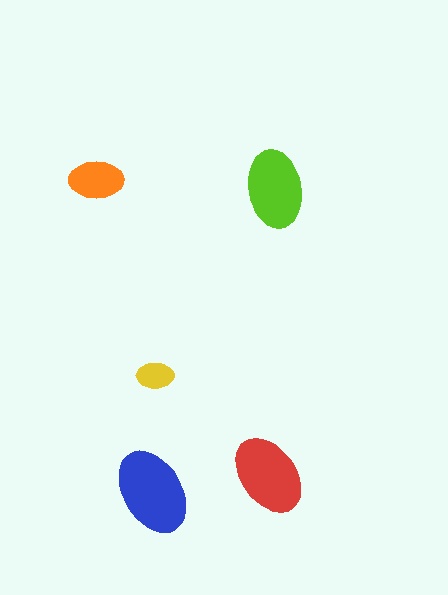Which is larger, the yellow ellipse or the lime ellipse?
The lime one.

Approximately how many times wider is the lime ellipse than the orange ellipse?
About 1.5 times wider.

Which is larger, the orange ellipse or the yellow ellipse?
The orange one.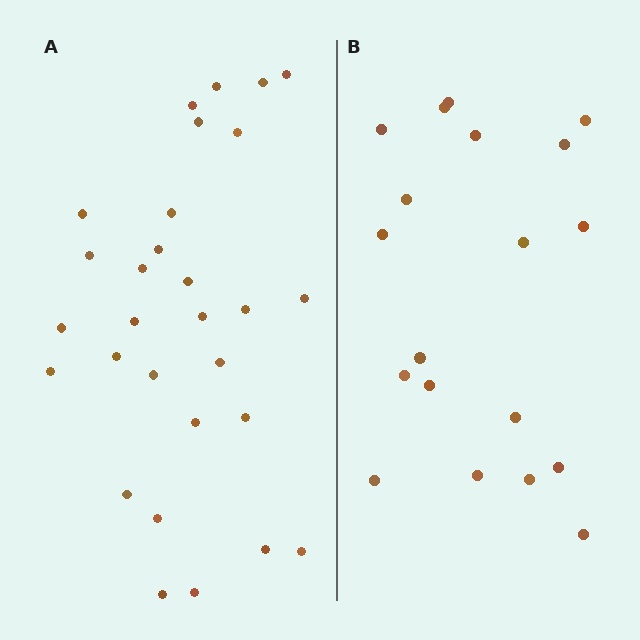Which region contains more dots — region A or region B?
Region A (the left region) has more dots.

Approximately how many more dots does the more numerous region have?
Region A has roughly 10 or so more dots than region B.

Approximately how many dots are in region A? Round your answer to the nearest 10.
About 30 dots. (The exact count is 29, which rounds to 30.)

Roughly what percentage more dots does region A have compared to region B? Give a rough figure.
About 55% more.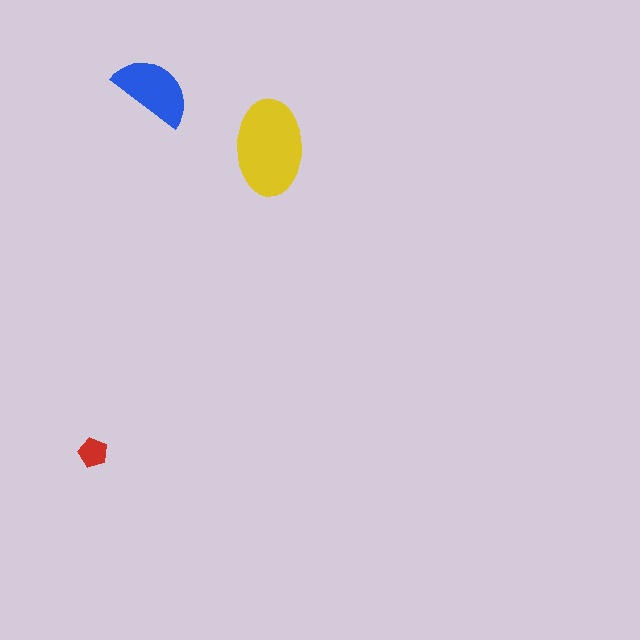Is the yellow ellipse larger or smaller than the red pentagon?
Larger.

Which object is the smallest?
The red pentagon.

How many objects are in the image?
There are 3 objects in the image.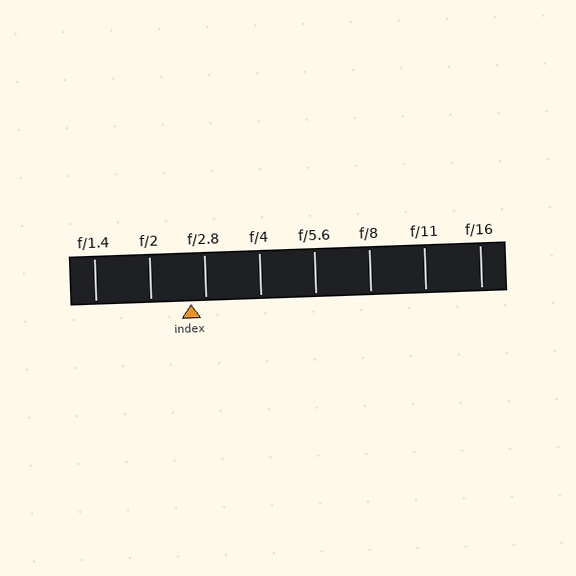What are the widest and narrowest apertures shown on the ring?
The widest aperture shown is f/1.4 and the narrowest is f/16.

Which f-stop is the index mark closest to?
The index mark is closest to f/2.8.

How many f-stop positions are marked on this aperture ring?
There are 8 f-stop positions marked.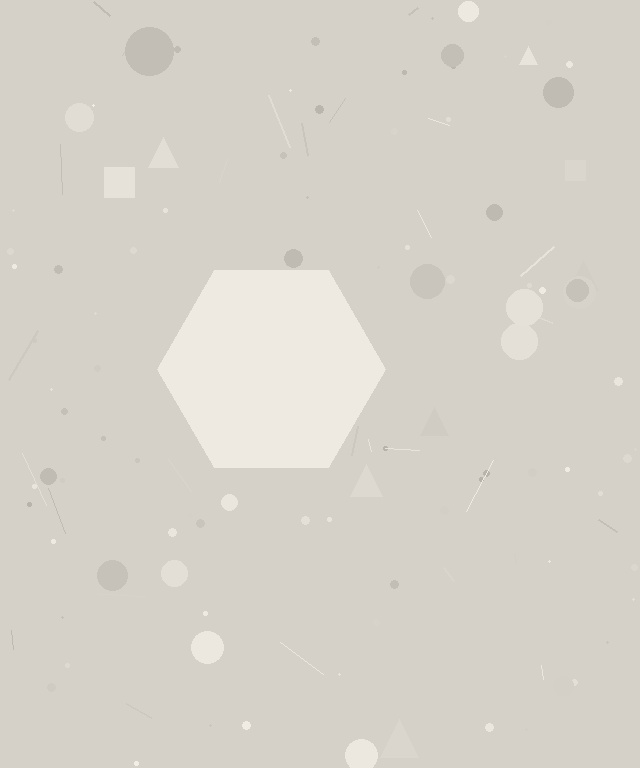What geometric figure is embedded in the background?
A hexagon is embedded in the background.